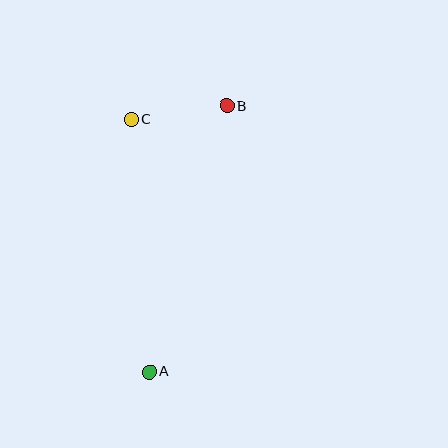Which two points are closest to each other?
Points B and C are closest to each other.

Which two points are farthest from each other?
Points A and B are farthest from each other.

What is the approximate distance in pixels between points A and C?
The distance between A and C is approximately 254 pixels.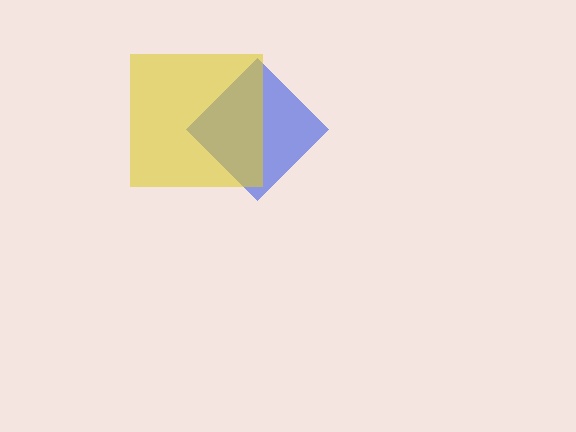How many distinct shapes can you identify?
There are 2 distinct shapes: a blue diamond, a yellow square.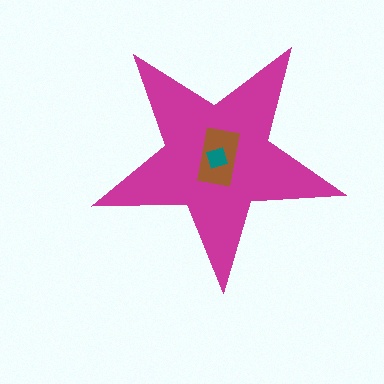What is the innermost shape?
The teal diamond.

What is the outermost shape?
The magenta star.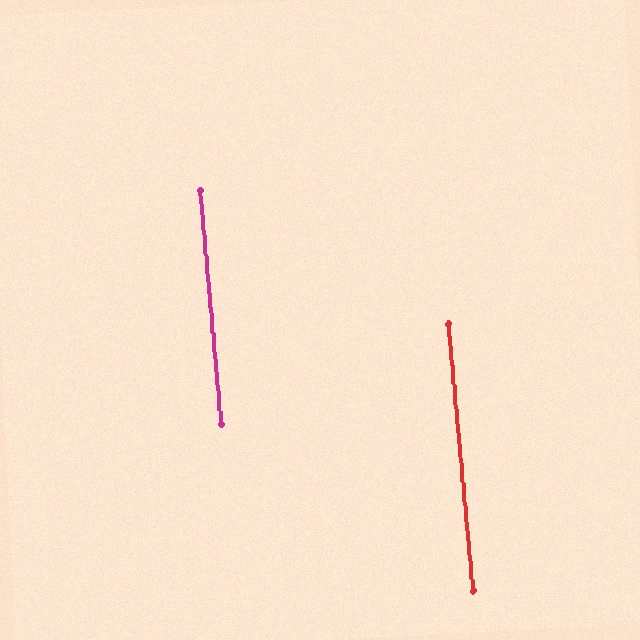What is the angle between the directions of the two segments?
Approximately 0 degrees.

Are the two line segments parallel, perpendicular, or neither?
Parallel — their directions differ by only 0.2°.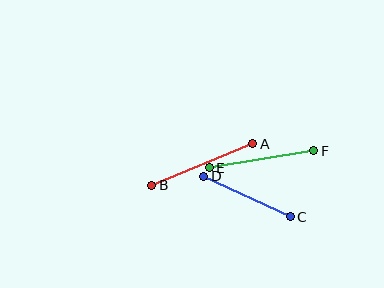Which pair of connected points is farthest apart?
Points A and B are farthest apart.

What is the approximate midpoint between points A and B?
The midpoint is at approximately (202, 164) pixels.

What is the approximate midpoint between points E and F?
The midpoint is at approximately (262, 159) pixels.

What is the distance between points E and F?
The distance is approximately 106 pixels.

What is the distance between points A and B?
The distance is approximately 109 pixels.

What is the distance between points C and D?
The distance is approximately 96 pixels.